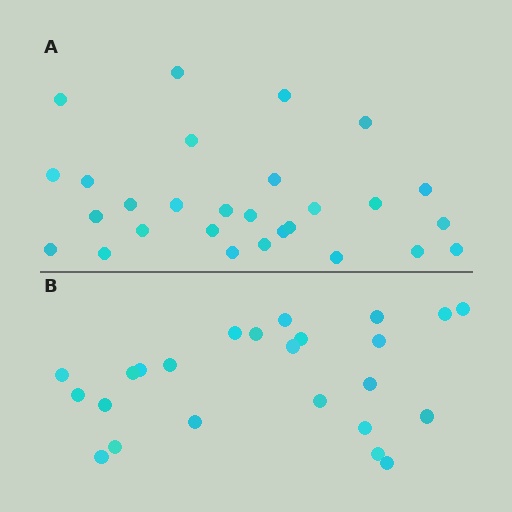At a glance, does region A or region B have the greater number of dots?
Region A (the top region) has more dots.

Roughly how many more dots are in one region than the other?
Region A has about 4 more dots than region B.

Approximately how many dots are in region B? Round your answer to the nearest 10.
About 20 dots. (The exact count is 24, which rounds to 20.)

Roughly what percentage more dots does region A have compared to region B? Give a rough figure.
About 15% more.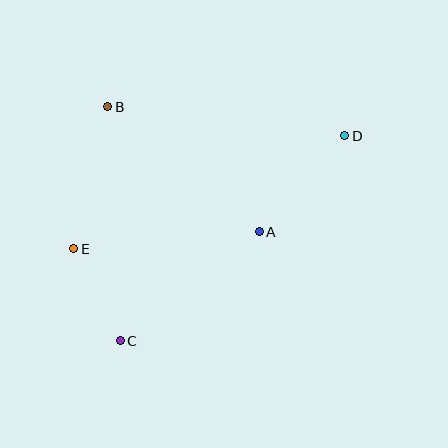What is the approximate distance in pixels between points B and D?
The distance between B and D is approximately 239 pixels.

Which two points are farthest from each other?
Points C and D are farthest from each other.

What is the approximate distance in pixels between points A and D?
The distance between A and D is approximately 129 pixels.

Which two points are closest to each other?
Points C and E are closest to each other.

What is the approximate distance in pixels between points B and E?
The distance between B and E is approximately 146 pixels.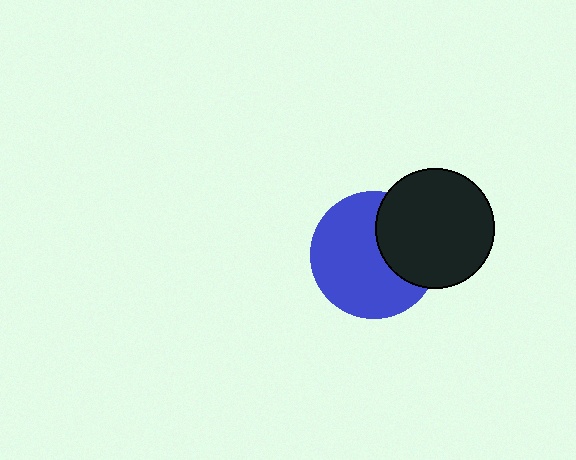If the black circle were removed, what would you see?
You would see the complete blue circle.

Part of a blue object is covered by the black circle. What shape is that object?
It is a circle.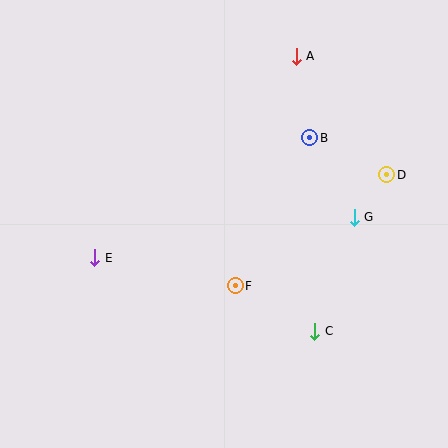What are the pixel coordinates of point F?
Point F is at (235, 286).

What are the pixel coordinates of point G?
Point G is at (354, 217).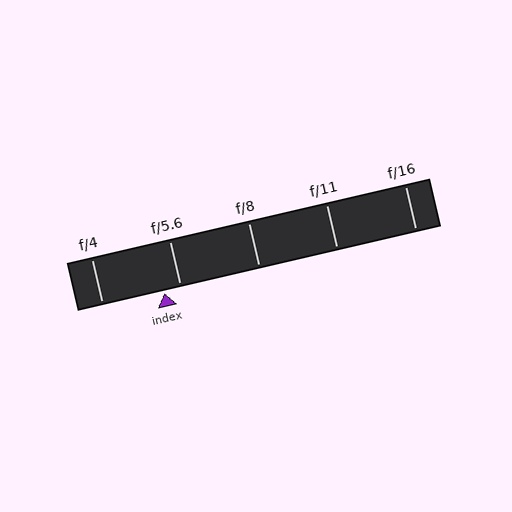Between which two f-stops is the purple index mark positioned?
The index mark is between f/4 and f/5.6.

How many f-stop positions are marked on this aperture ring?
There are 5 f-stop positions marked.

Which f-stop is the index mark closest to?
The index mark is closest to f/5.6.